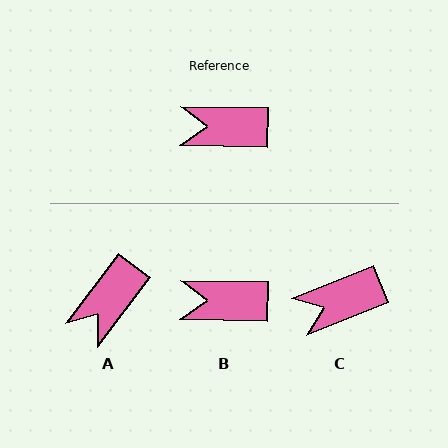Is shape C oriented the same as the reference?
No, it is off by about 23 degrees.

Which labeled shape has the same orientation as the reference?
B.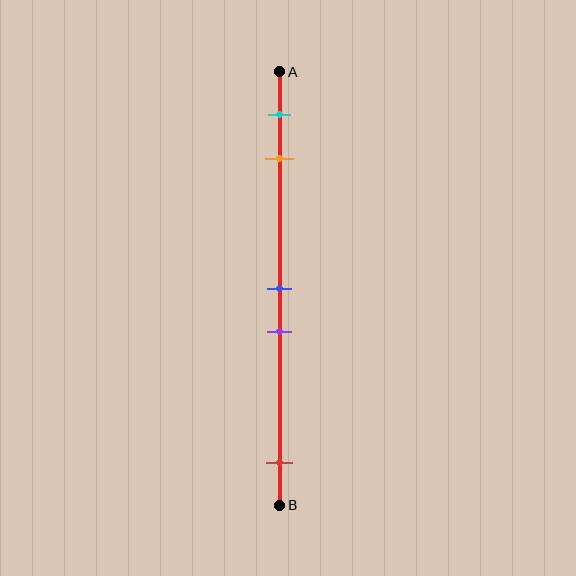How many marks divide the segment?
There are 5 marks dividing the segment.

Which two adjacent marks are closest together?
The blue and purple marks are the closest adjacent pair.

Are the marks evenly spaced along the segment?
No, the marks are not evenly spaced.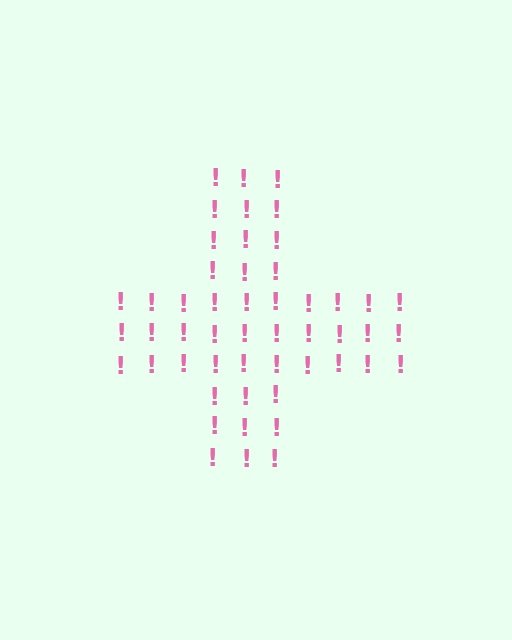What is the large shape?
The large shape is a cross.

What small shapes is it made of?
It is made of small exclamation marks.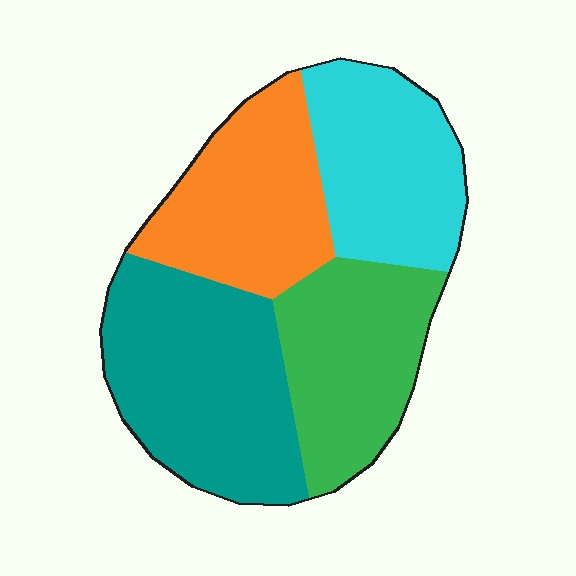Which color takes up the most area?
Teal, at roughly 30%.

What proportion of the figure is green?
Green covers around 25% of the figure.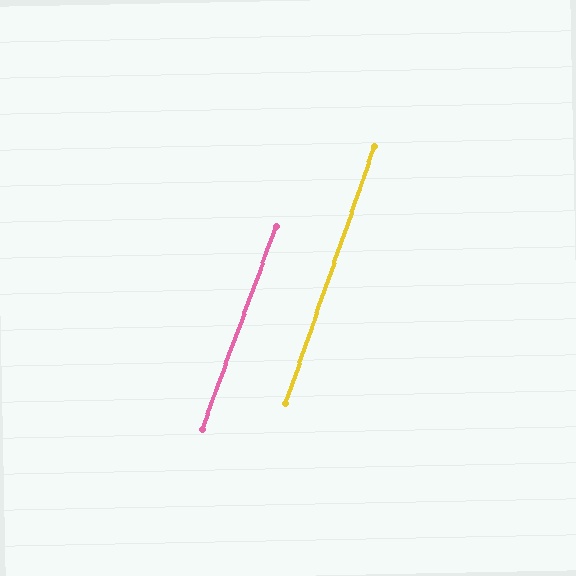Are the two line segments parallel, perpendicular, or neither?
Parallel — their directions differ by only 0.8°.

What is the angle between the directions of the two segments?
Approximately 1 degree.